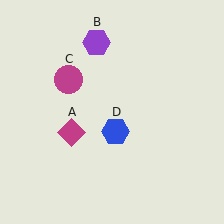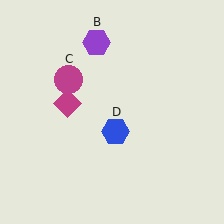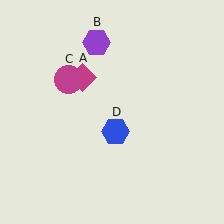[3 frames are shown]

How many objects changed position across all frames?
1 object changed position: magenta diamond (object A).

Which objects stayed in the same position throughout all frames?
Purple hexagon (object B) and magenta circle (object C) and blue hexagon (object D) remained stationary.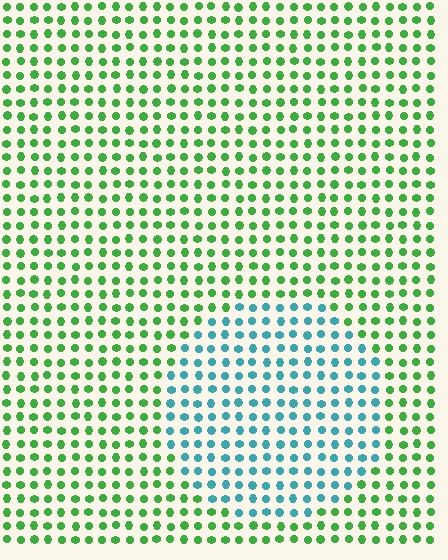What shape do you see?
I see a circle.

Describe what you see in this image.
The image is filled with small green elements in a uniform arrangement. A circle-shaped region is visible where the elements are tinted to a slightly different hue, forming a subtle color boundary.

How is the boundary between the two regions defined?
The boundary is defined purely by a slight shift in hue (about 63 degrees). Spacing, size, and orientation are identical on both sides.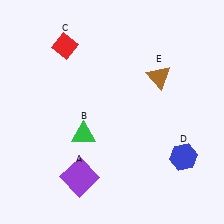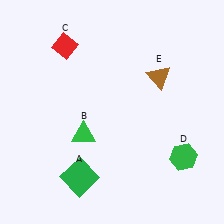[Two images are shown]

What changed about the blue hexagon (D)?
In Image 1, D is blue. In Image 2, it changed to green.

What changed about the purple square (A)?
In Image 1, A is purple. In Image 2, it changed to green.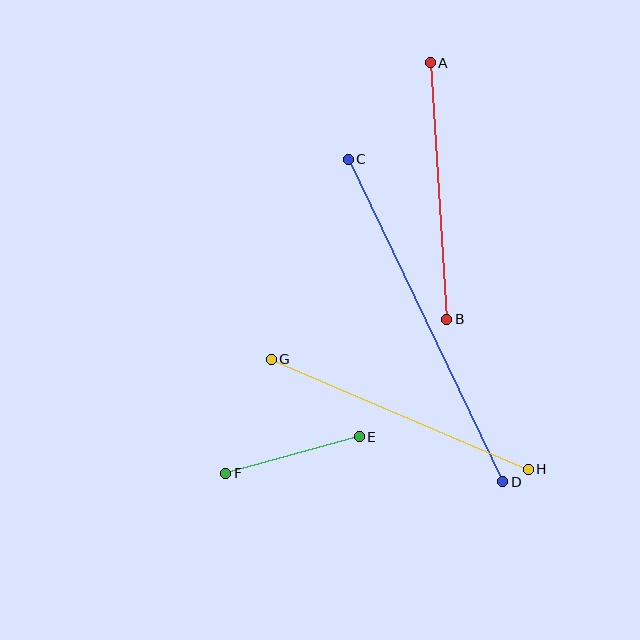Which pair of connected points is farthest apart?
Points C and D are farthest apart.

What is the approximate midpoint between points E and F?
The midpoint is at approximately (293, 455) pixels.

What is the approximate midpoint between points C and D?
The midpoint is at approximately (426, 321) pixels.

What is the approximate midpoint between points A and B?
The midpoint is at approximately (439, 191) pixels.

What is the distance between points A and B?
The distance is approximately 257 pixels.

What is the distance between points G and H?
The distance is approximately 280 pixels.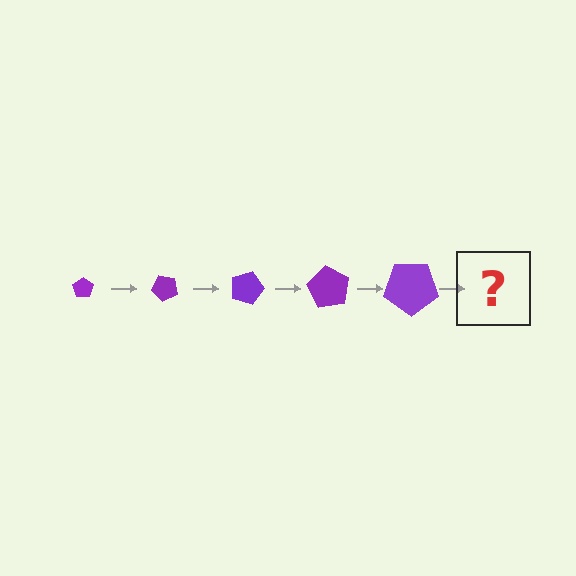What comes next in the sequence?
The next element should be a pentagon, larger than the previous one and rotated 225 degrees from the start.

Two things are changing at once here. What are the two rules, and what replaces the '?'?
The two rules are that the pentagon grows larger each step and it rotates 45 degrees each step. The '?' should be a pentagon, larger than the previous one and rotated 225 degrees from the start.